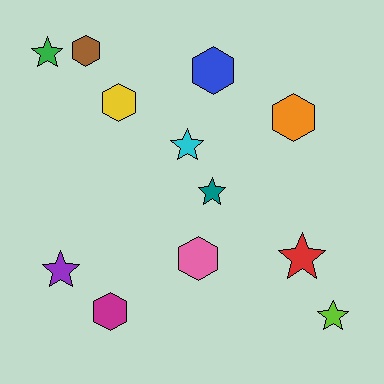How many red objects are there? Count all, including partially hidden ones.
There is 1 red object.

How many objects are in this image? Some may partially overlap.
There are 12 objects.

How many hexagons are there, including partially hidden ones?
There are 6 hexagons.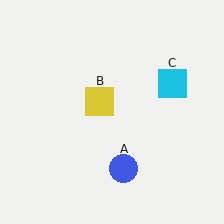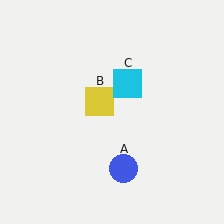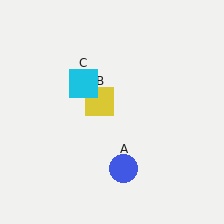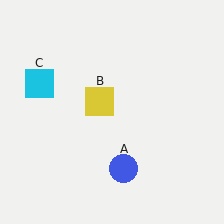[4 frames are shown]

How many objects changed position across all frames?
1 object changed position: cyan square (object C).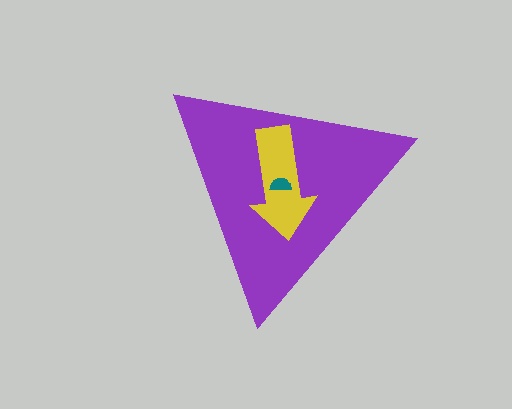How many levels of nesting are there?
3.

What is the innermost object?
The teal semicircle.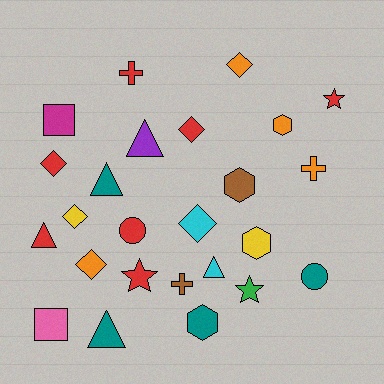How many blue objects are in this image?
There are no blue objects.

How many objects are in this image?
There are 25 objects.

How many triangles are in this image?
There are 5 triangles.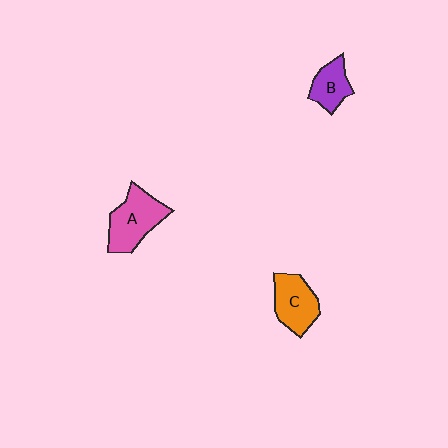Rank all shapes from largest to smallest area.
From largest to smallest: A (pink), C (orange), B (purple).